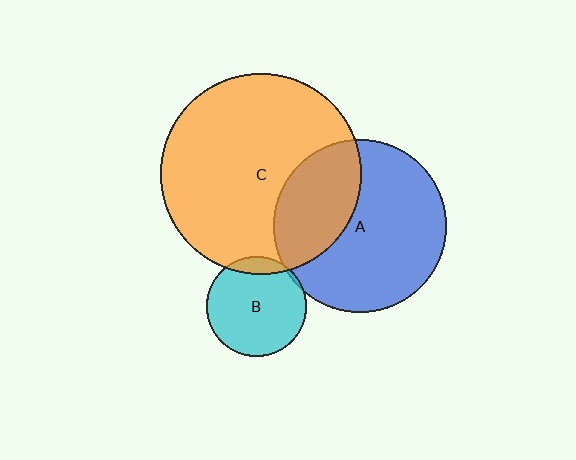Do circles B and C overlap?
Yes.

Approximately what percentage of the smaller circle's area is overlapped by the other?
Approximately 10%.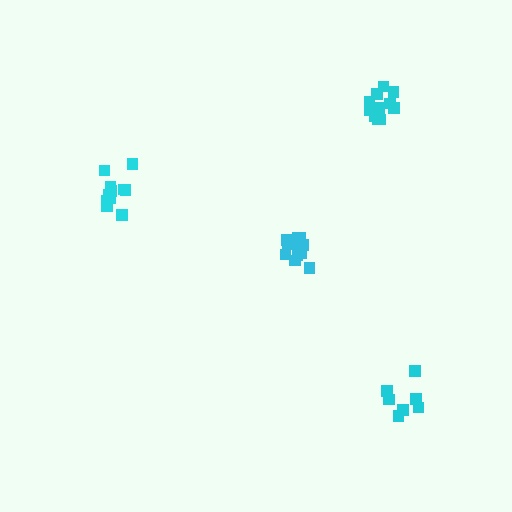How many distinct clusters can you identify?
There are 4 distinct clusters.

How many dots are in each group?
Group 1: 12 dots, Group 2: 11 dots, Group 3: 7 dots, Group 4: 11 dots (41 total).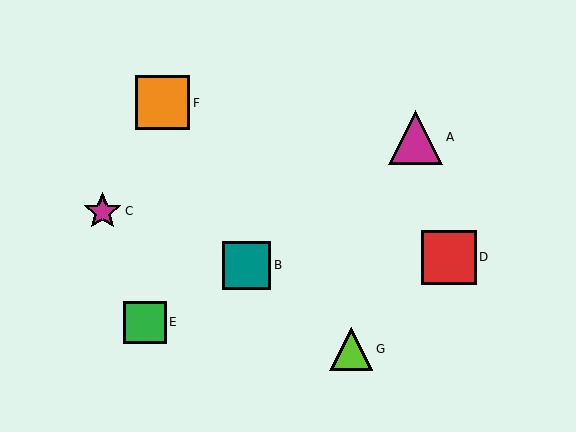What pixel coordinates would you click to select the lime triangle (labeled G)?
Click at (351, 349) to select the lime triangle G.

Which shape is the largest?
The orange square (labeled F) is the largest.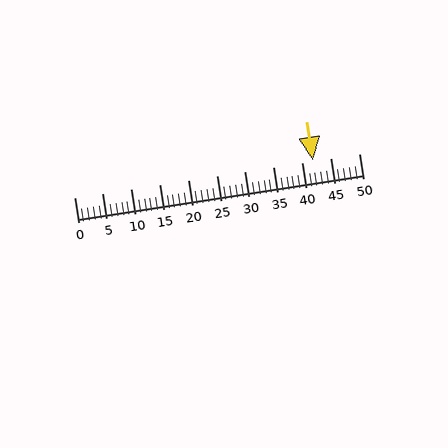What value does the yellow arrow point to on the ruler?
The yellow arrow points to approximately 42.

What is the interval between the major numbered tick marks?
The major tick marks are spaced 5 units apart.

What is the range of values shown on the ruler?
The ruler shows values from 0 to 50.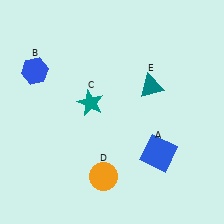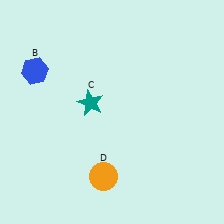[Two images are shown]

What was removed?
The blue square (A), the teal triangle (E) were removed in Image 2.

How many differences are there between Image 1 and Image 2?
There are 2 differences between the two images.